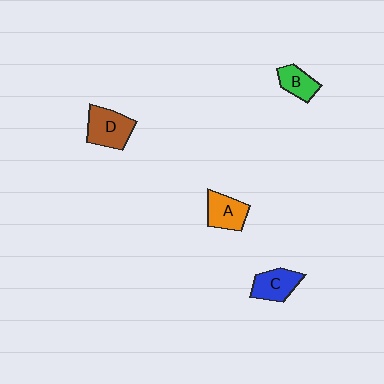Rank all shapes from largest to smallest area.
From largest to smallest: D (brown), A (orange), C (blue), B (green).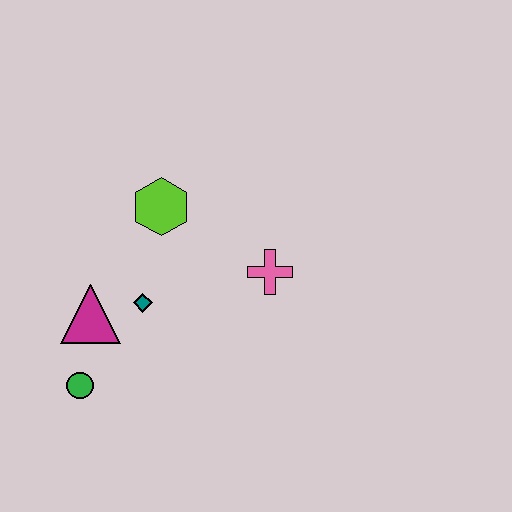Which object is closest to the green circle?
The magenta triangle is closest to the green circle.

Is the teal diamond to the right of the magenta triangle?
Yes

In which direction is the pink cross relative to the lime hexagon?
The pink cross is to the right of the lime hexagon.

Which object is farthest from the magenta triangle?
The pink cross is farthest from the magenta triangle.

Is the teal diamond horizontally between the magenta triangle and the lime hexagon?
Yes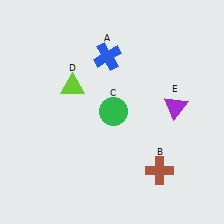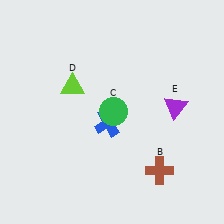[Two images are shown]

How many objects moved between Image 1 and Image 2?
1 object moved between the two images.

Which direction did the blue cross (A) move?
The blue cross (A) moved down.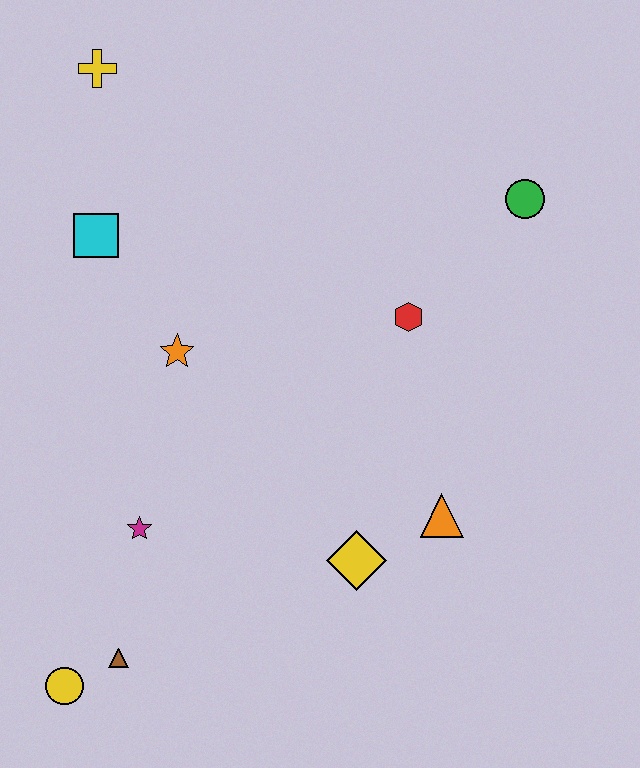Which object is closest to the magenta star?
The brown triangle is closest to the magenta star.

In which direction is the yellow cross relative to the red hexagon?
The yellow cross is to the left of the red hexagon.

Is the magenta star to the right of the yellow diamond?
No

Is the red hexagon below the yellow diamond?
No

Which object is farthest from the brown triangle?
The green circle is farthest from the brown triangle.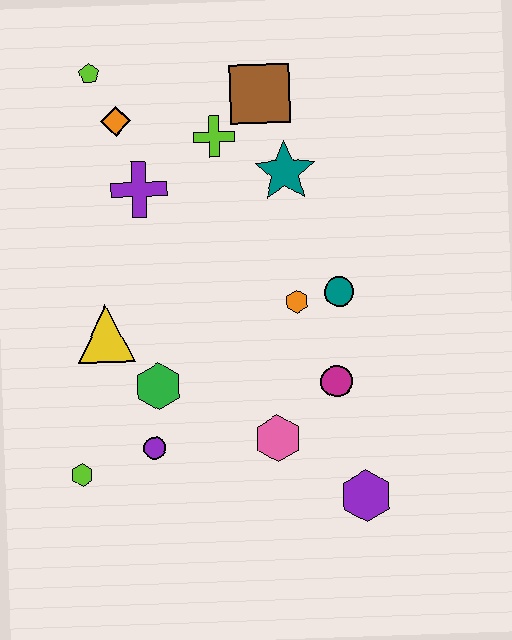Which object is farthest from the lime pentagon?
The purple hexagon is farthest from the lime pentagon.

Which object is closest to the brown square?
The lime cross is closest to the brown square.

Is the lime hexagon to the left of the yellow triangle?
Yes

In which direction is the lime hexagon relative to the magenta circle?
The lime hexagon is to the left of the magenta circle.